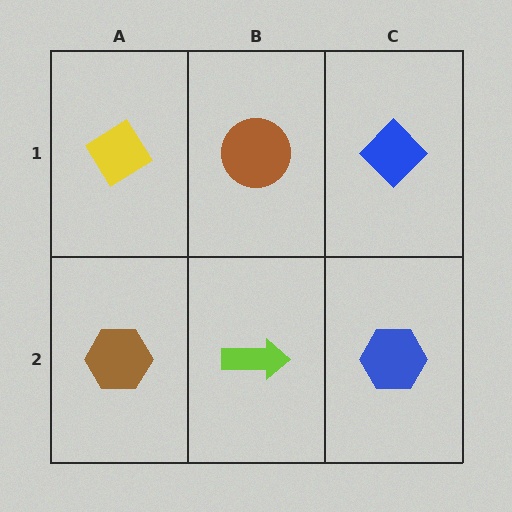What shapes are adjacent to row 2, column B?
A brown circle (row 1, column B), a brown hexagon (row 2, column A), a blue hexagon (row 2, column C).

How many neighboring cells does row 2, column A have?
2.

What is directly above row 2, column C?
A blue diamond.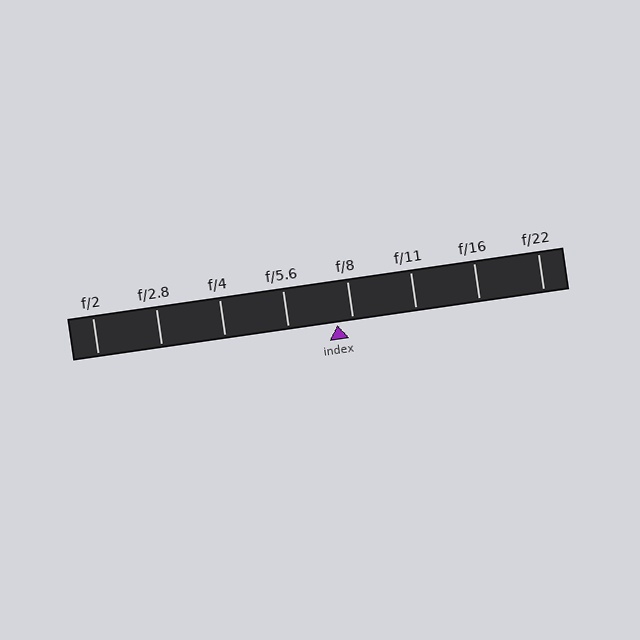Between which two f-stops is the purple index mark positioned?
The index mark is between f/5.6 and f/8.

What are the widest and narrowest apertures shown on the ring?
The widest aperture shown is f/2 and the narrowest is f/22.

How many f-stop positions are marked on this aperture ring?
There are 8 f-stop positions marked.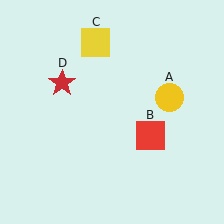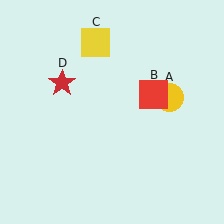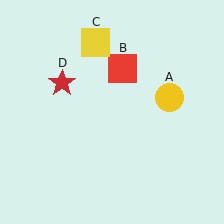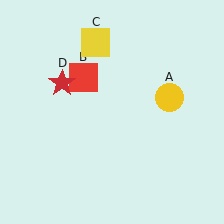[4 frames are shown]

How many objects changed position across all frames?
1 object changed position: red square (object B).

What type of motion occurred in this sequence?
The red square (object B) rotated counterclockwise around the center of the scene.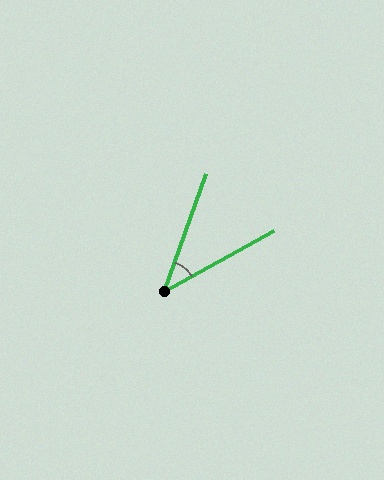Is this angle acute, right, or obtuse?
It is acute.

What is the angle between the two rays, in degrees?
Approximately 42 degrees.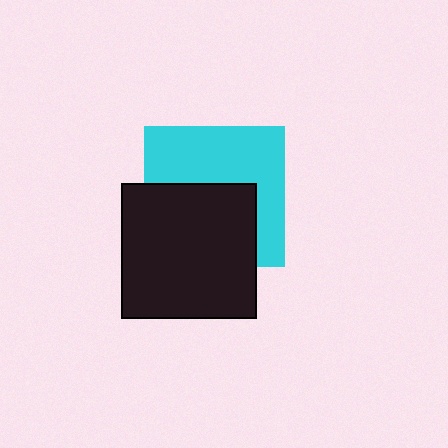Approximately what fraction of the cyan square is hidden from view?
Roughly 47% of the cyan square is hidden behind the black square.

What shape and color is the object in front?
The object in front is a black square.